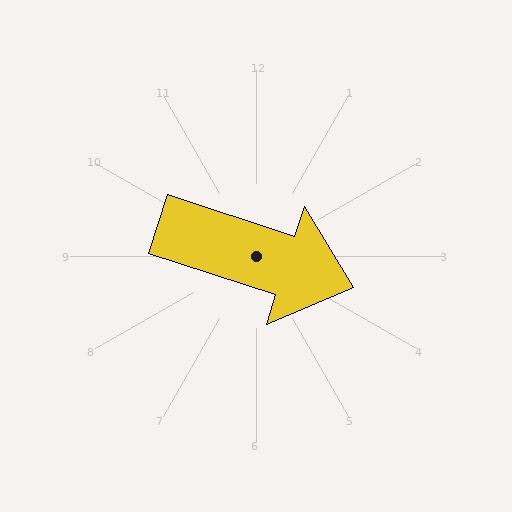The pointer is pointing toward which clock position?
Roughly 4 o'clock.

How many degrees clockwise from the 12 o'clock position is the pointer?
Approximately 108 degrees.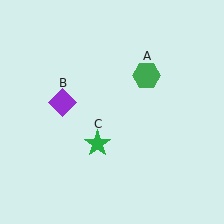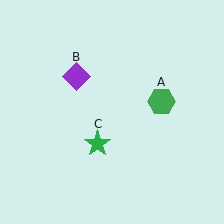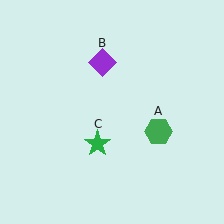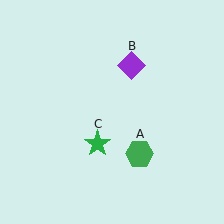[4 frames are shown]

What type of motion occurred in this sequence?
The green hexagon (object A), purple diamond (object B) rotated clockwise around the center of the scene.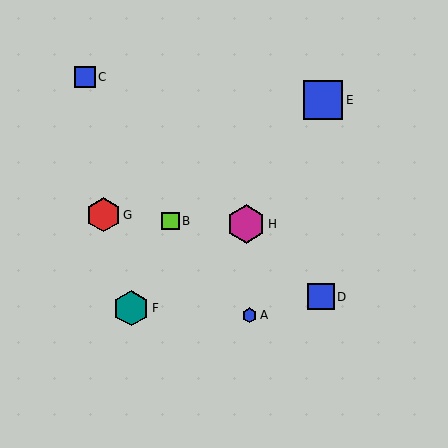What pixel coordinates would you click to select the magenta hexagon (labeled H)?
Click at (246, 224) to select the magenta hexagon H.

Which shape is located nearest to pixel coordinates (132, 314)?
The teal hexagon (labeled F) at (131, 308) is nearest to that location.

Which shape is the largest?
The blue square (labeled E) is the largest.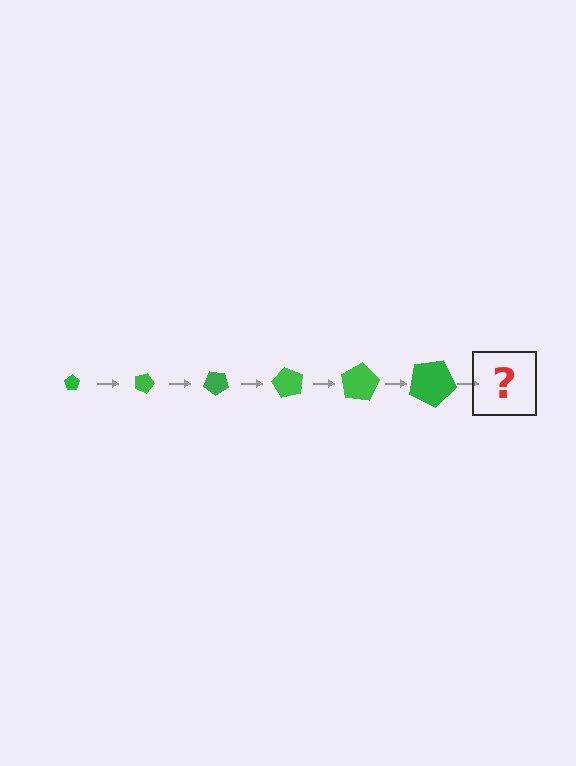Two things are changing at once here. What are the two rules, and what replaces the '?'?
The two rules are that the pentagon grows larger each step and it rotates 20 degrees each step. The '?' should be a pentagon, larger than the previous one and rotated 120 degrees from the start.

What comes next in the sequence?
The next element should be a pentagon, larger than the previous one and rotated 120 degrees from the start.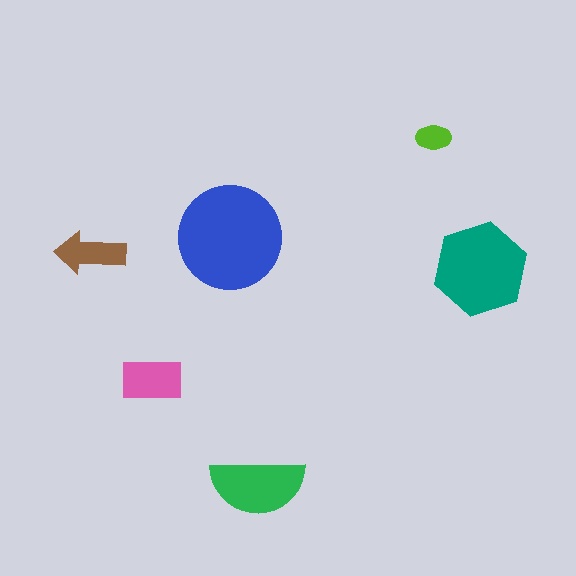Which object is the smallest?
The lime ellipse.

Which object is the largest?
The blue circle.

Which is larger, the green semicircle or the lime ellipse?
The green semicircle.